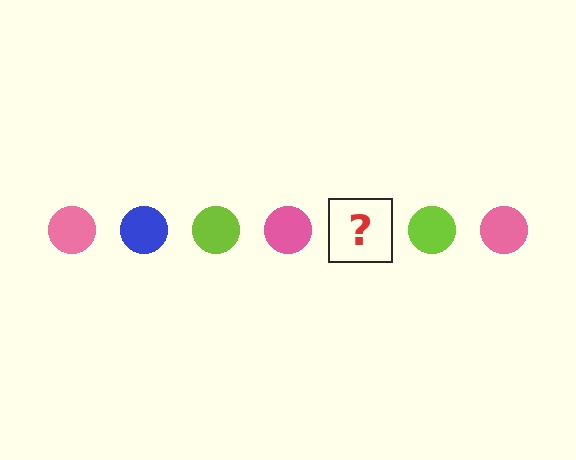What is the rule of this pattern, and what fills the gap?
The rule is that the pattern cycles through pink, blue, lime circles. The gap should be filled with a blue circle.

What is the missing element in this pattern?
The missing element is a blue circle.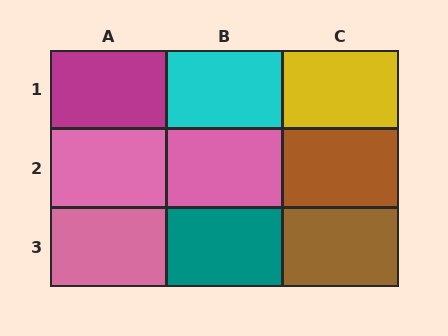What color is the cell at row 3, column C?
Brown.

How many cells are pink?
3 cells are pink.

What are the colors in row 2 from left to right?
Pink, pink, brown.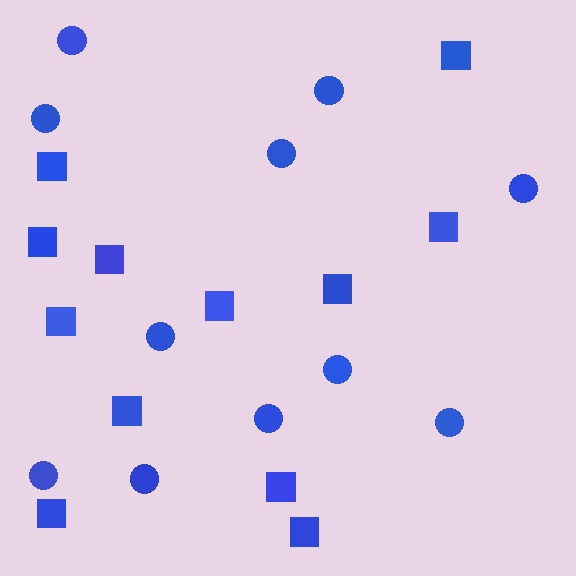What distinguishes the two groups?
There are 2 groups: one group of squares (12) and one group of circles (11).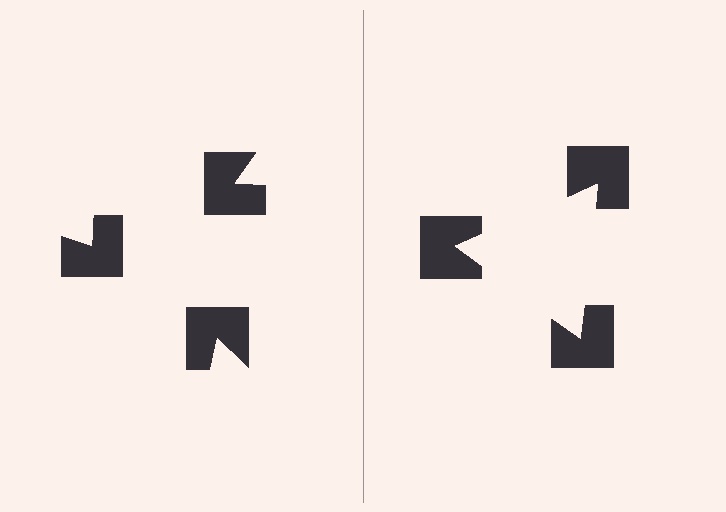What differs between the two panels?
The notched squares are positioned identically on both sides; only the wedge orientations differ. On the right they align to a triangle; on the left they are misaligned.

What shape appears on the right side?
An illusory triangle.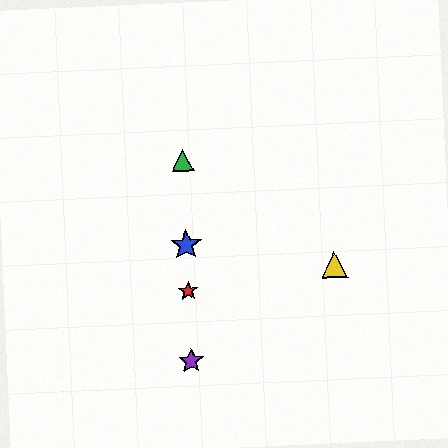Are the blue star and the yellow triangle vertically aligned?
No, the blue star is at x≈186 and the yellow triangle is at x≈335.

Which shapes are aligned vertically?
The red star, the blue star, the green triangle, the purple star are aligned vertically.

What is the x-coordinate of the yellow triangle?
The yellow triangle is at x≈335.